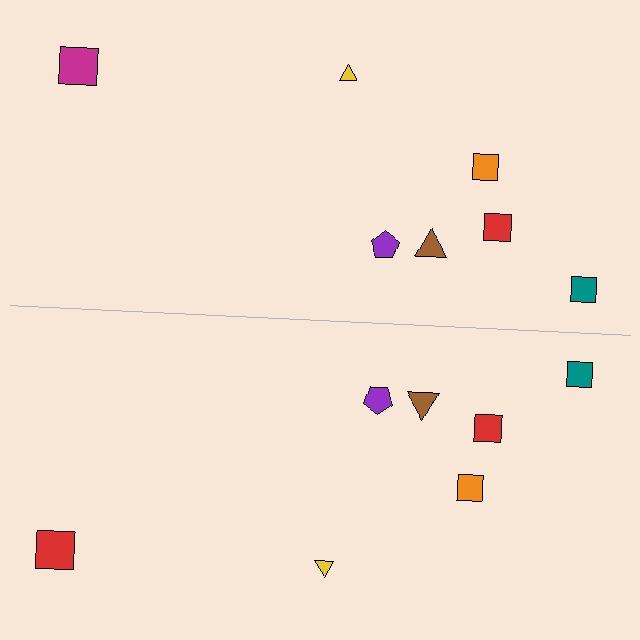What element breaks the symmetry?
The red square on the bottom side breaks the symmetry — its mirror counterpart is magenta.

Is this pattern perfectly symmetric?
No, the pattern is not perfectly symmetric. The red square on the bottom side breaks the symmetry — its mirror counterpart is magenta.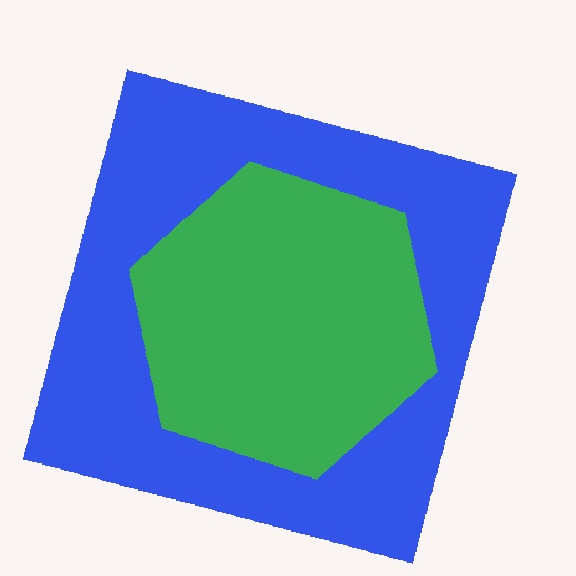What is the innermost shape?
The green hexagon.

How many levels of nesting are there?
2.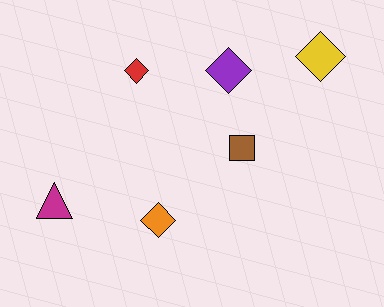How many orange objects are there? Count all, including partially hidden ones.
There is 1 orange object.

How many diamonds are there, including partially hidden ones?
There are 4 diamonds.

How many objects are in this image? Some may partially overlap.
There are 6 objects.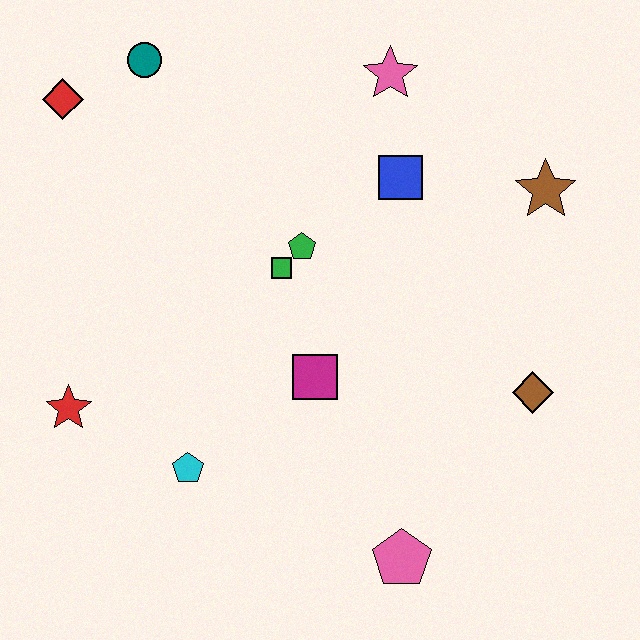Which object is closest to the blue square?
The pink star is closest to the blue square.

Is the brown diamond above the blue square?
No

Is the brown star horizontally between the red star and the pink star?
No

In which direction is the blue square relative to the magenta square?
The blue square is above the magenta square.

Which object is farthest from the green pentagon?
The pink pentagon is farthest from the green pentagon.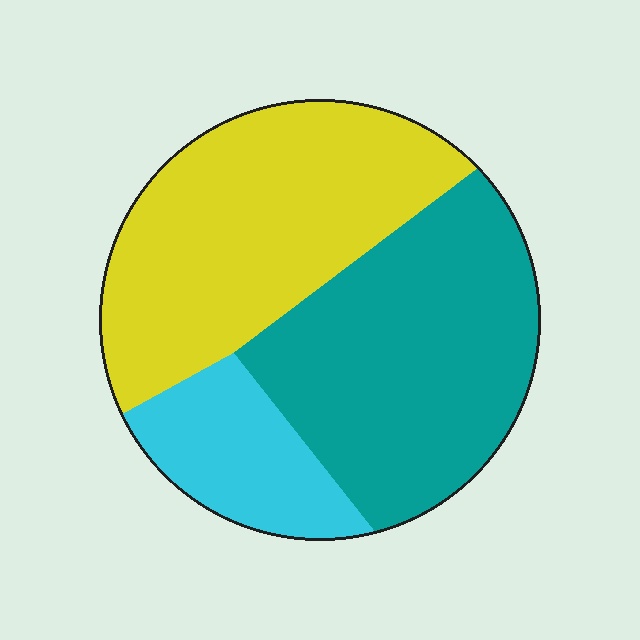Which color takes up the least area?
Cyan, at roughly 15%.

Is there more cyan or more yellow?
Yellow.